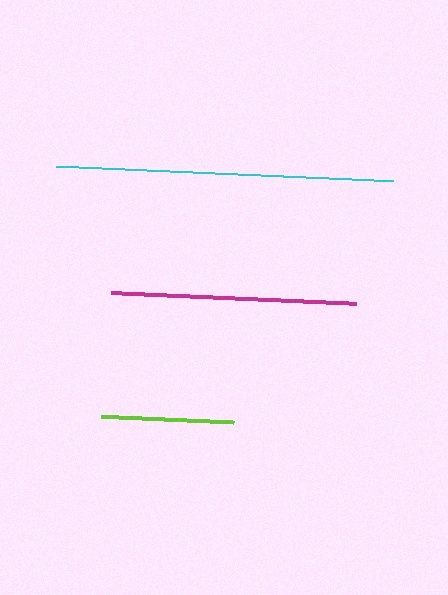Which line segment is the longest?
The cyan line is the longest at approximately 337 pixels.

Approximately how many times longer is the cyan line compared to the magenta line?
The cyan line is approximately 1.4 times the length of the magenta line.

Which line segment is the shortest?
The lime line is the shortest at approximately 133 pixels.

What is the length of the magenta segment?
The magenta segment is approximately 245 pixels long.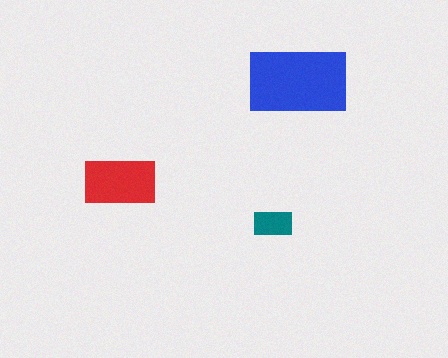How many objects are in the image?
There are 3 objects in the image.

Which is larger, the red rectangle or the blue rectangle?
The blue one.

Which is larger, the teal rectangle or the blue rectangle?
The blue one.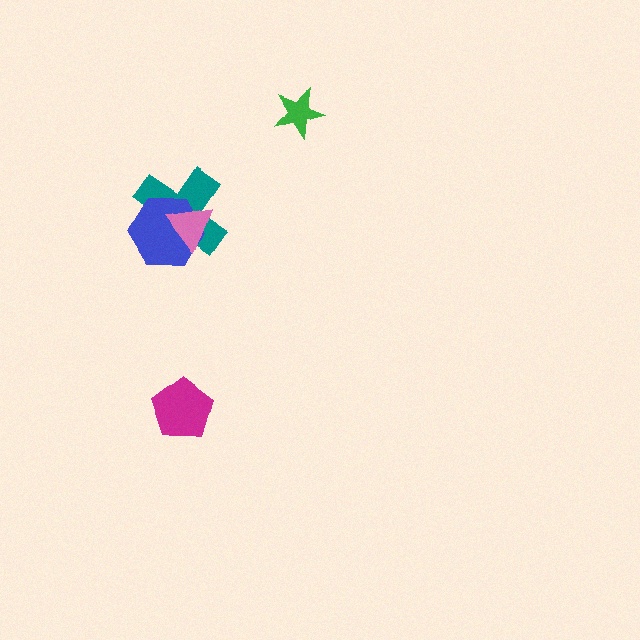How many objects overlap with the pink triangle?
2 objects overlap with the pink triangle.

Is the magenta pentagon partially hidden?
No, no other shape covers it.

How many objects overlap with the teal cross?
2 objects overlap with the teal cross.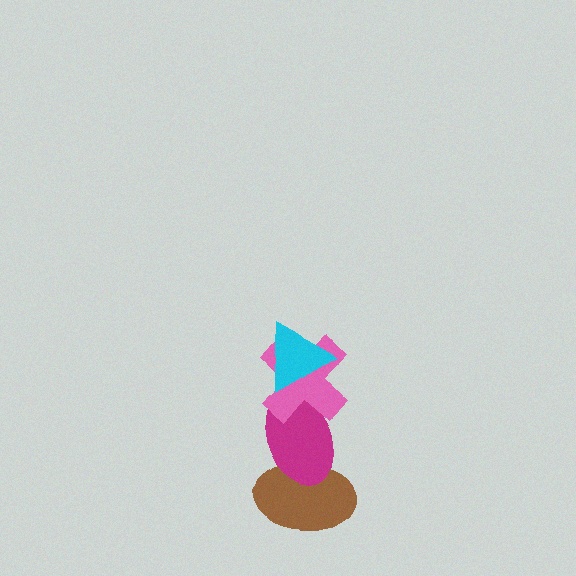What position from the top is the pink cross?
The pink cross is 2nd from the top.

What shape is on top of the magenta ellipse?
The pink cross is on top of the magenta ellipse.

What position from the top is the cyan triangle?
The cyan triangle is 1st from the top.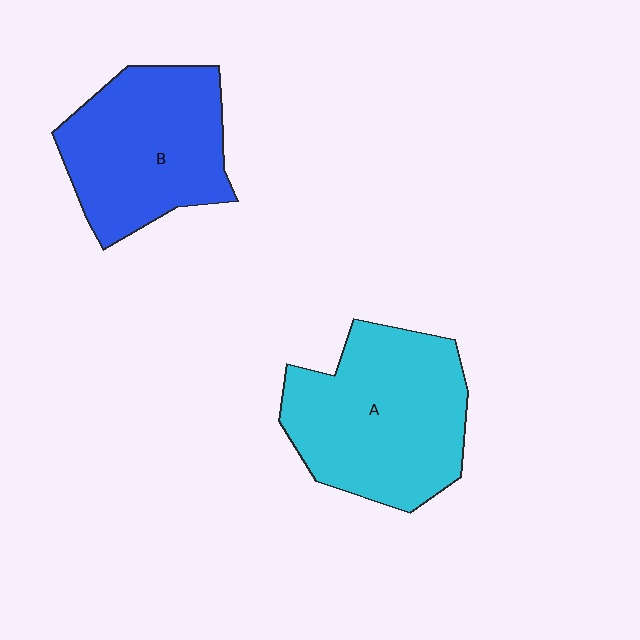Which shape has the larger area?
Shape A (cyan).